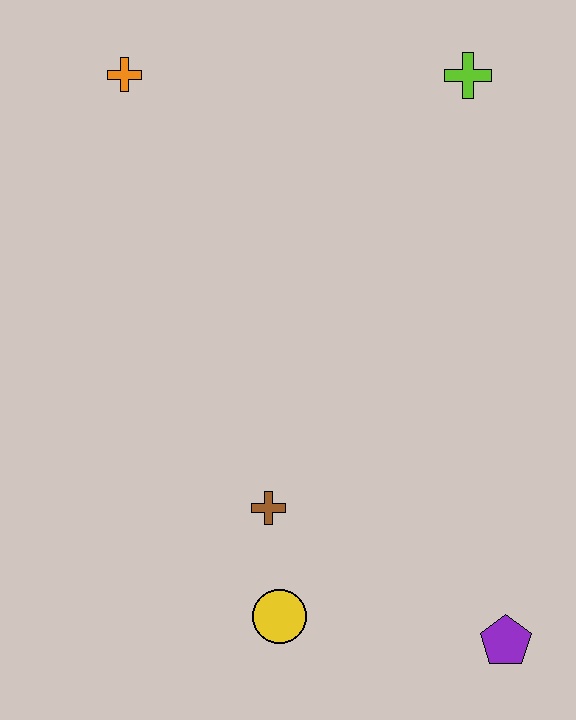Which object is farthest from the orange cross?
The purple pentagon is farthest from the orange cross.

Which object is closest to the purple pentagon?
The yellow circle is closest to the purple pentagon.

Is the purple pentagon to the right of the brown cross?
Yes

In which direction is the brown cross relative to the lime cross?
The brown cross is below the lime cross.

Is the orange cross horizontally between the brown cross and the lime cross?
No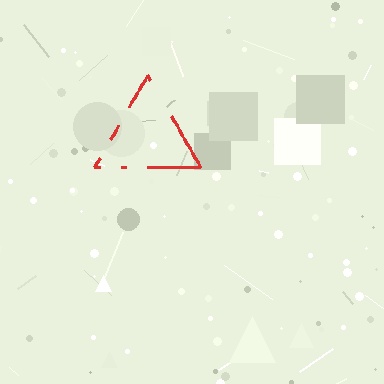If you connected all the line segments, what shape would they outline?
They would outline a triangle.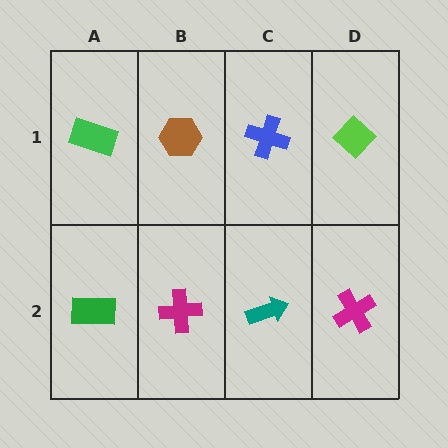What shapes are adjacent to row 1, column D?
A magenta cross (row 2, column D), a blue cross (row 1, column C).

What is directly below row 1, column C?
A teal arrow.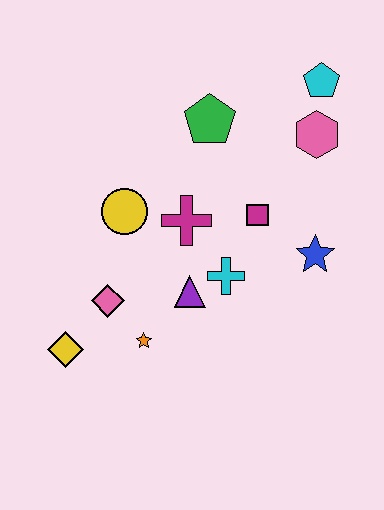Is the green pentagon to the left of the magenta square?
Yes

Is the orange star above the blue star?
No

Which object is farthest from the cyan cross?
The cyan pentagon is farthest from the cyan cross.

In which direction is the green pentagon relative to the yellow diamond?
The green pentagon is above the yellow diamond.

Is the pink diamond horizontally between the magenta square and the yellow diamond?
Yes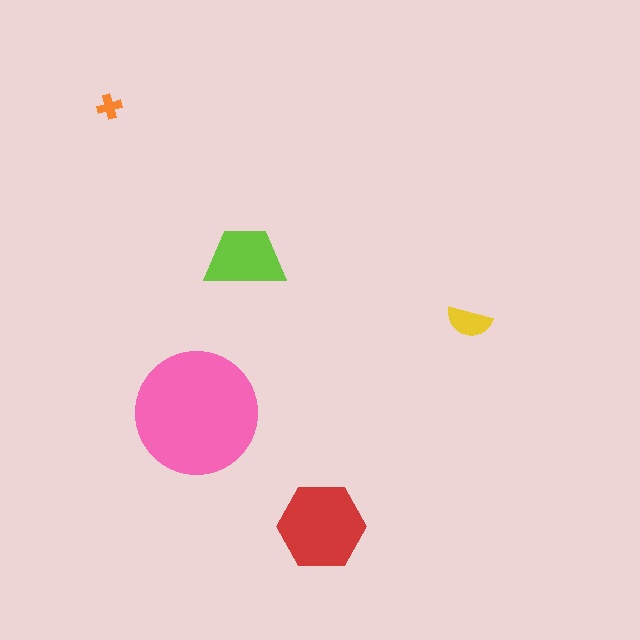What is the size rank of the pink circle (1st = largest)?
1st.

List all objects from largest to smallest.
The pink circle, the red hexagon, the lime trapezoid, the yellow semicircle, the orange cross.